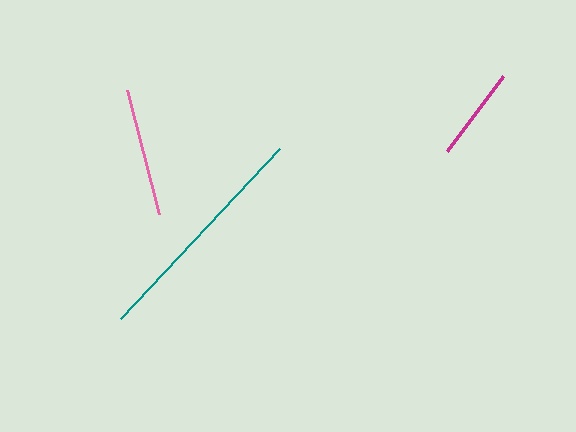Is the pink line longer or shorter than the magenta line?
The pink line is longer than the magenta line.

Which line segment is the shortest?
The magenta line is the shortest at approximately 94 pixels.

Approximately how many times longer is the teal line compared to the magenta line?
The teal line is approximately 2.5 times the length of the magenta line.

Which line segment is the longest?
The teal line is the longest at approximately 233 pixels.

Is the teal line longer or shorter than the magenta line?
The teal line is longer than the magenta line.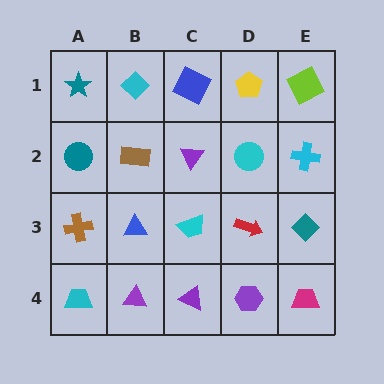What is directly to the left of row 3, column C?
A blue triangle.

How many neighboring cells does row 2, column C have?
4.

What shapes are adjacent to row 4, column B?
A blue triangle (row 3, column B), a cyan trapezoid (row 4, column A), a purple triangle (row 4, column C).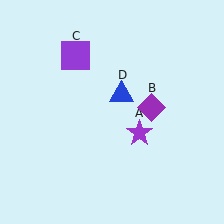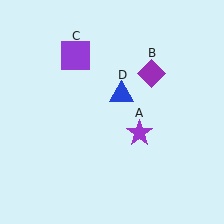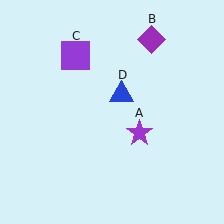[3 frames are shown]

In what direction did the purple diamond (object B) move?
The purple diamond (object B) moved up.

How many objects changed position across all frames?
1 object changed position: purple diamond (object B).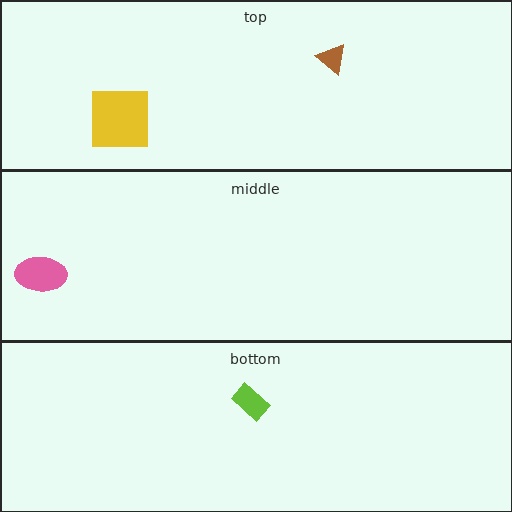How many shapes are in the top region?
2.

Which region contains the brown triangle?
The top region.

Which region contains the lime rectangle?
The bottom region.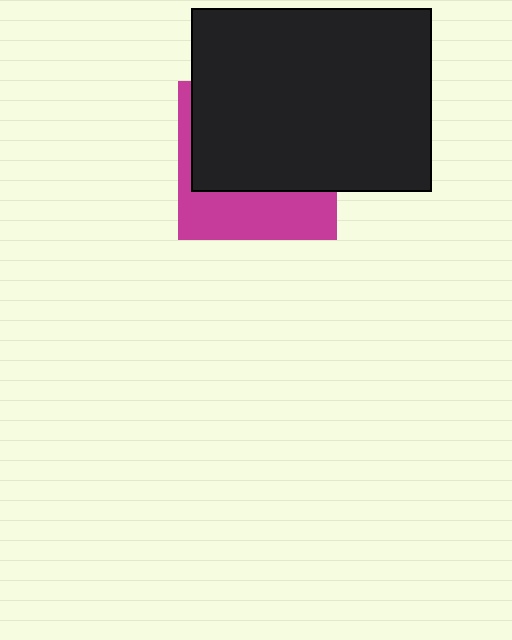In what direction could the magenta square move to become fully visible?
The magenta square could move down. That would shift it out from behind the black rectangle entirely.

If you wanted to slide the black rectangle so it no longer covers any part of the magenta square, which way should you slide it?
Slide it up — that is the most direct way to separate the two shapes.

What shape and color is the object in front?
The object in front is a black rectangle.